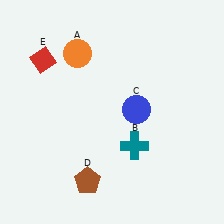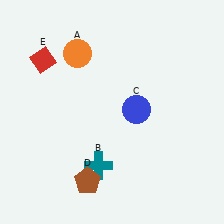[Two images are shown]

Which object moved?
The teal cross (B) moved left.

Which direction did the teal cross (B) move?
The teal cross (B) moved left.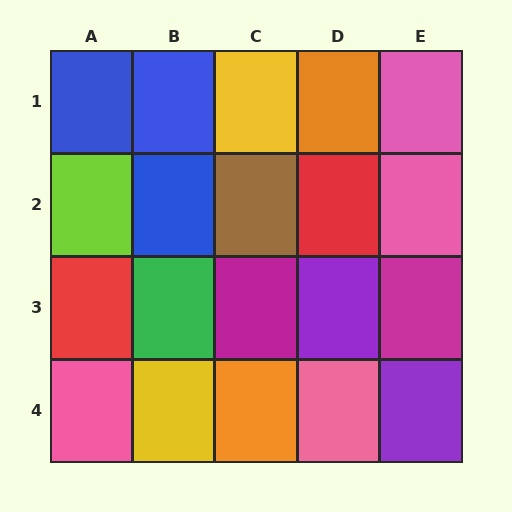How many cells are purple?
2 cells are purple.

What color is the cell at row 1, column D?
Orange.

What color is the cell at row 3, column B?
Green.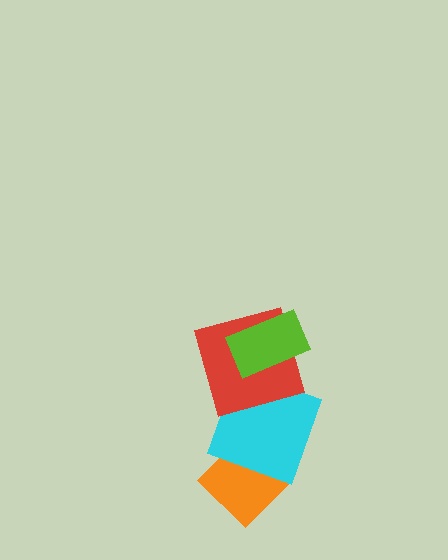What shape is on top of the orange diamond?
The cyan square is on top of the orange diamond.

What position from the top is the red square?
The red square is 2nd from the top.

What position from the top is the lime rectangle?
The lime rectangle is 1st from the top.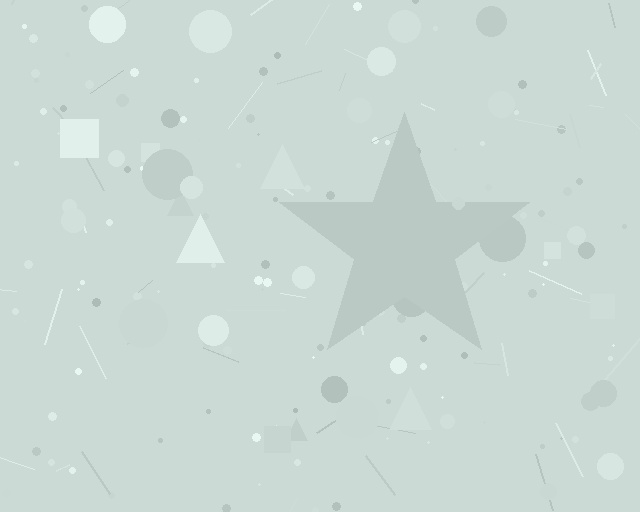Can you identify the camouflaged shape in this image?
The camouflaged shape is a star.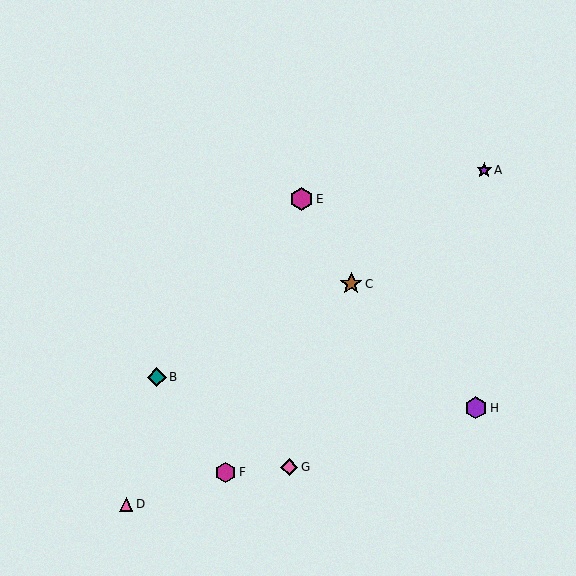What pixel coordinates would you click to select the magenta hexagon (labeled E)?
Click at (302, 199) to select the magenta hexagon E.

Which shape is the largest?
The magenta hexagon (labeled E) is the largest.